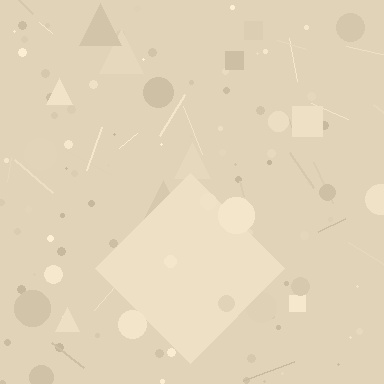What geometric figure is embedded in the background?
A diamond is embedded in the background.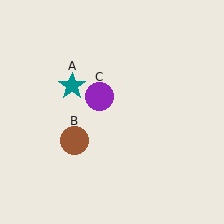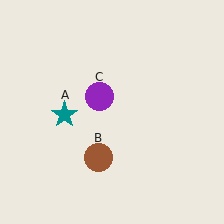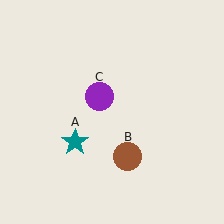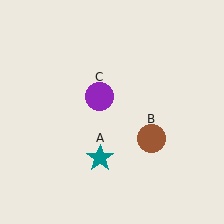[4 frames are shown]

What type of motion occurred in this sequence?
The teal star (object A), brown circle (object B) rotated counterclockwise around the center of the scene.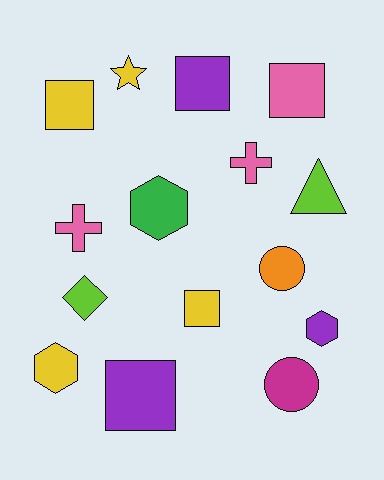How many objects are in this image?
There are 15 objects.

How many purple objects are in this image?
There are 3 purple objects.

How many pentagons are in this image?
There are no pentagons.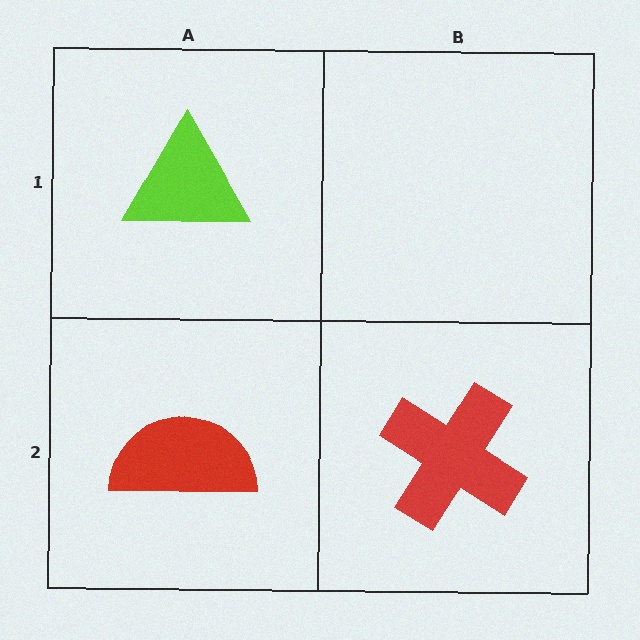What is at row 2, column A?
A red semicircle.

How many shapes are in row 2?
2 shapes.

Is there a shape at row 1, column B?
No, that cell is empty.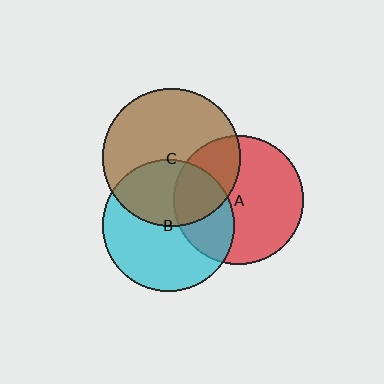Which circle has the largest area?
Circle C (brown).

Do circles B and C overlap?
Yes.